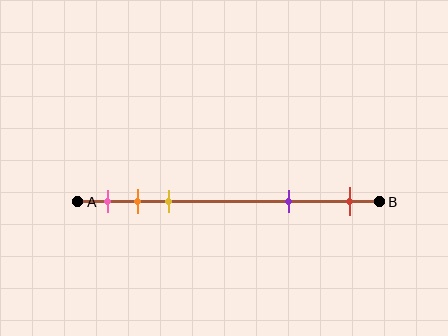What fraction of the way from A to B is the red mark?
The red mark is approximately 90% (0.9) of the way from A to B.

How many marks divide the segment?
There are 5 marks dividing the segment.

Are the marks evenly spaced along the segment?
No, the marks are not evenly spaced.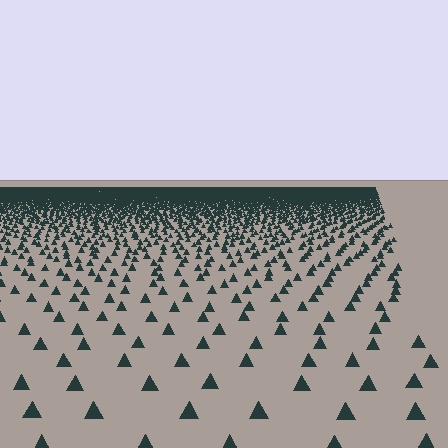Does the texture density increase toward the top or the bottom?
Density increases toward the top.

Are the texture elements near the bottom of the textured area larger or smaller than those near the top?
Larger. Near the bottom, elements are closer to the viewer and appear at a bigger on-screen size.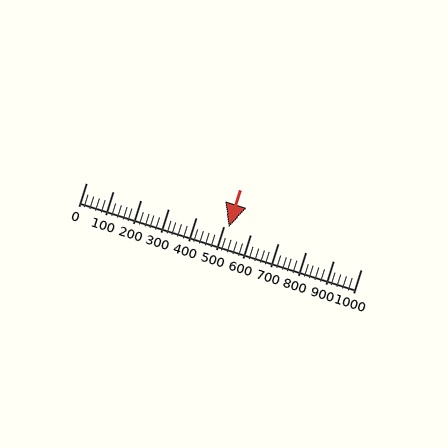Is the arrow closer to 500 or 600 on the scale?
The arrow is closer to 500.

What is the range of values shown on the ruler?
The ruler shows values from 0 to 1000.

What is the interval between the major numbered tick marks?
The major tick marks are spaced 100 units apart.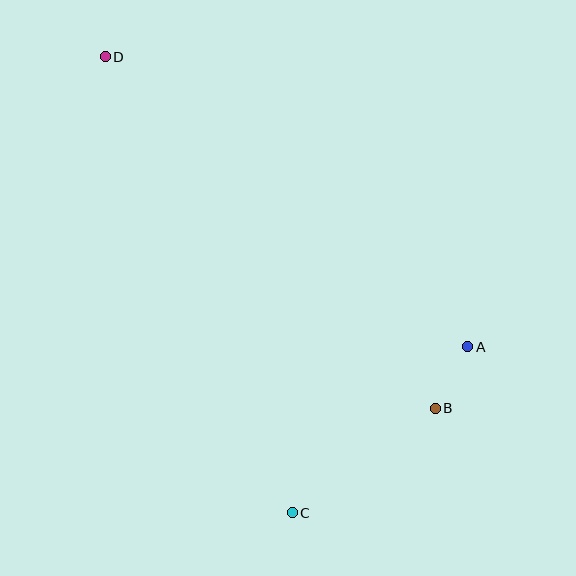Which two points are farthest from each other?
Points C and D are farthest from each other.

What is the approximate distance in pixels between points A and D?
The distance between A and D is approximately 465 pixels.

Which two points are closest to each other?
Points A and B are closest to each other.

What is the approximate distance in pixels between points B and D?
The distance between B and D is approximately 482 pixels.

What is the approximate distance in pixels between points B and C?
The distance between B and C is approximately 177 pixels.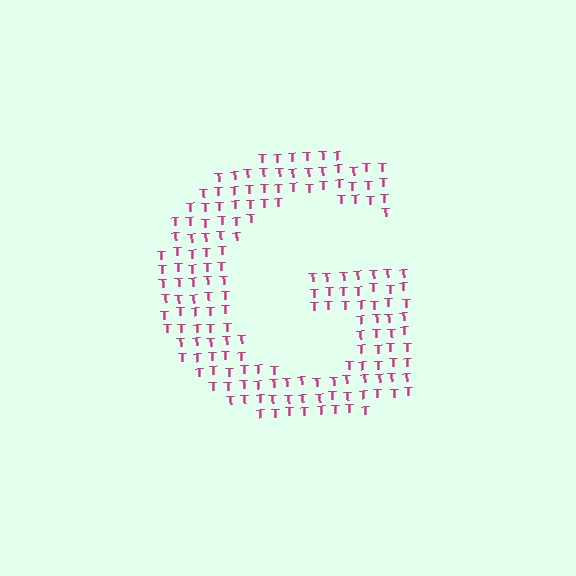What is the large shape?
The large shape is the letter G.